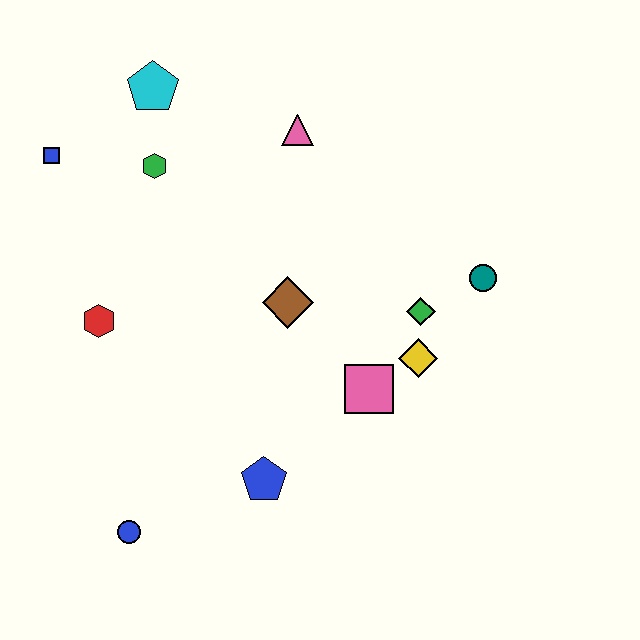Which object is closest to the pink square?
The yellow diamond is closest to the pink square.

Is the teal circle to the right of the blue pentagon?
Yes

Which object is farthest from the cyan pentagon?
The blue circle is farthest from the cyan pentagon.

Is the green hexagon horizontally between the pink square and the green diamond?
No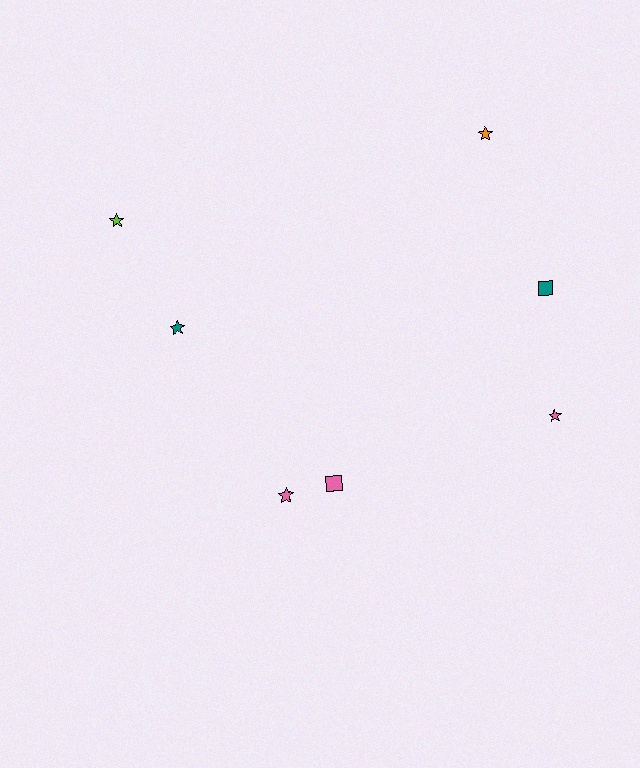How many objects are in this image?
There are 7 objects.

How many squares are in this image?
There are 2 squares.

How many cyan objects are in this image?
There are no cyan objects.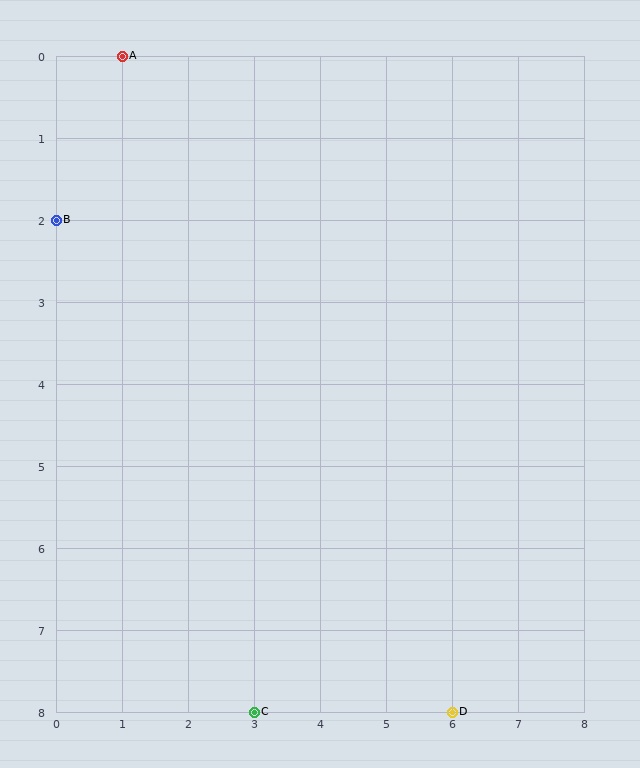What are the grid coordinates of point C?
Point C is at grid coordinates (3, 8).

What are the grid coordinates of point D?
Point D is at grid coordinates (6, 8).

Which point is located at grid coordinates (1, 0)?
Point A is at (1, 0).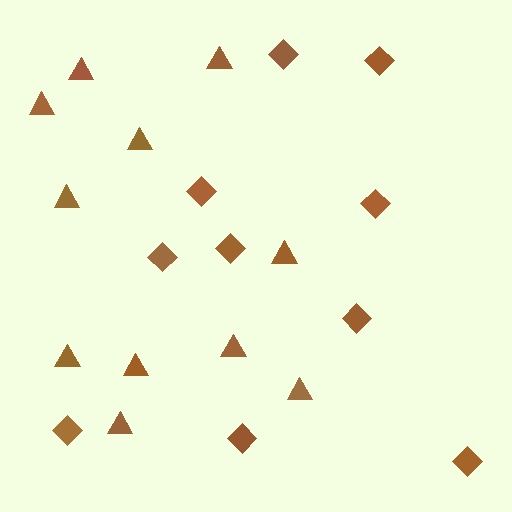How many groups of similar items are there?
There are 2 groups: one group of diamonds (10) and one group of triangles (11).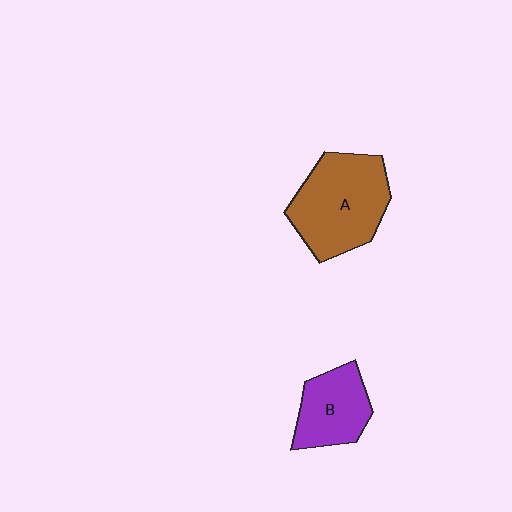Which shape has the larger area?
Shape A (brown).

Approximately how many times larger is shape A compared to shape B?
Approximately 1.6 times.